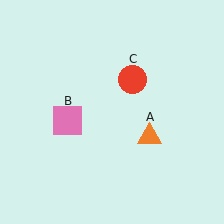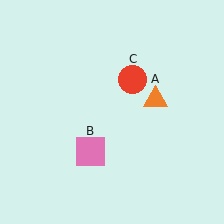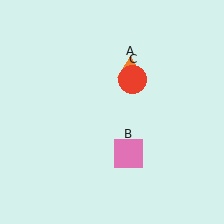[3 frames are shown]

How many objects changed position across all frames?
2 objects changed position: orange triangle (object A), pink square (object B).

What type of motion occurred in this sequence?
The orange triangle (object A), pink square (object B) rotated counterclockwise around the center of the scene.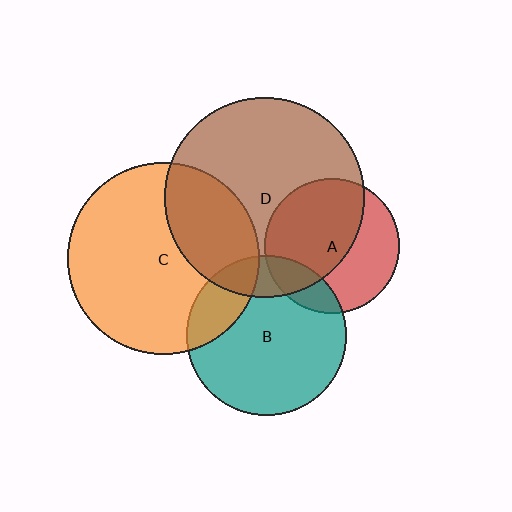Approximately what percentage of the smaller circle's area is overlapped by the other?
Approximately 20%.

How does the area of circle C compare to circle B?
Approximately 1.4 times.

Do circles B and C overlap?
Yes.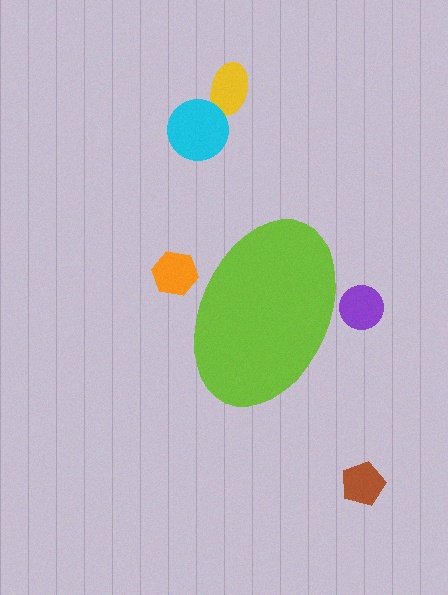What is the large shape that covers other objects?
A lime ellipse.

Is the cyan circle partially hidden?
No, the cyan circle is fully visible.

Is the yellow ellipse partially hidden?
No, the yellow ellipse is fully visible.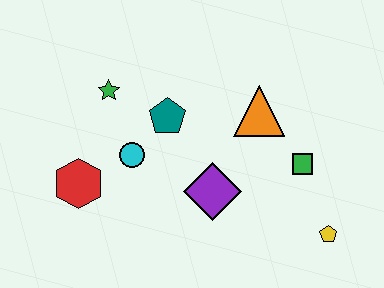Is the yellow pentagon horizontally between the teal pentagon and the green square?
No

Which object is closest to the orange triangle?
The green square is closest to the orange triangle.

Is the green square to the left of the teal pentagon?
No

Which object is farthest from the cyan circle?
The yellow pentagon is farthest from the cyan circle.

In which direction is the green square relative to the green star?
The green square is to the right of the green star.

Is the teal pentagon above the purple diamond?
Yes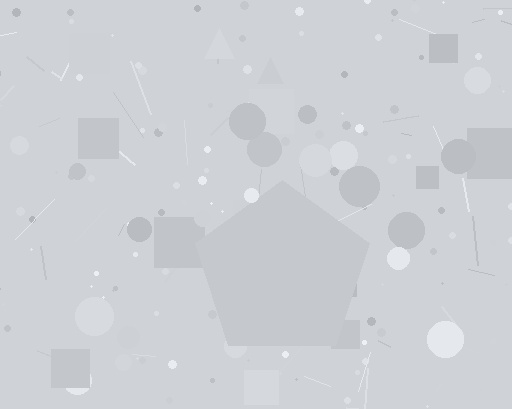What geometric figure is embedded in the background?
A pentagon is embedded in the background.